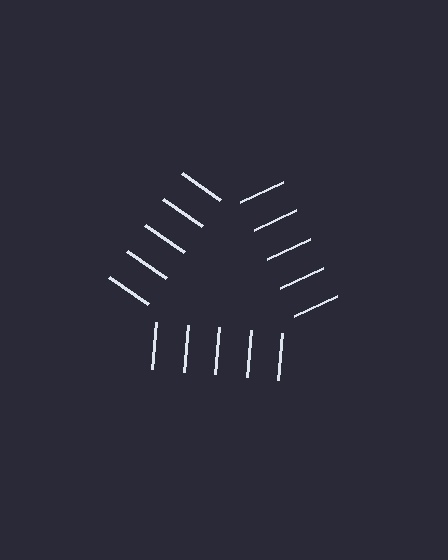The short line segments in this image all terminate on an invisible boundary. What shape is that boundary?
An illusory triangle — the line segments terminate on its edges but no continuous stroke is drawn.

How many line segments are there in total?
15 — 5 along each of the 3 edges.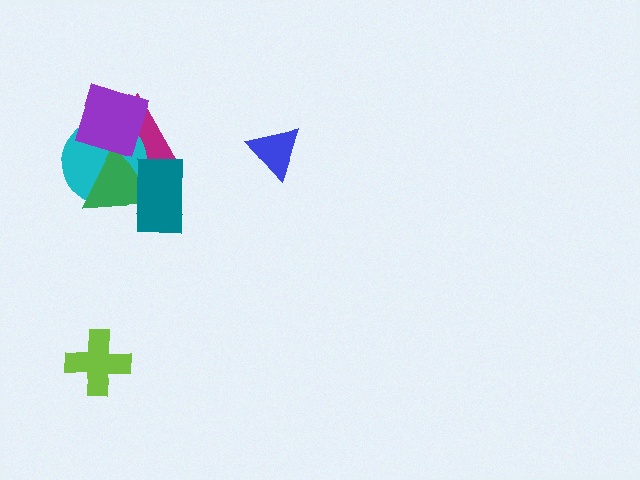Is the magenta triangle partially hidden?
Yes, it is partially covered by another shape.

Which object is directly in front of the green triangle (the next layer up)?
The teal rectangle is directly in front of the green triangle.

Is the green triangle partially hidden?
Yes, it is partially covered by another shape.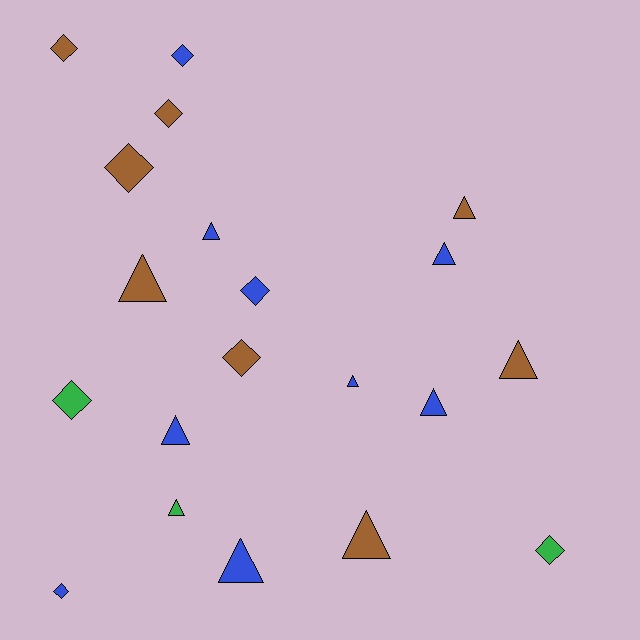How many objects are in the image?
There are 20 objects.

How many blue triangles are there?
There are 6 blue triangles.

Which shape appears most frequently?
Triangle, with 11 objects.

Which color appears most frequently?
Blue, with 9 objects.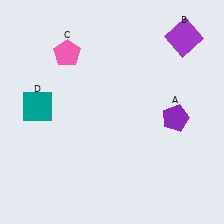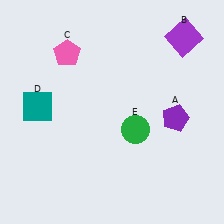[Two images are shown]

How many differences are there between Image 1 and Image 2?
There is 1 difference between the two images.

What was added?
A green circle (E) was added in Image 2.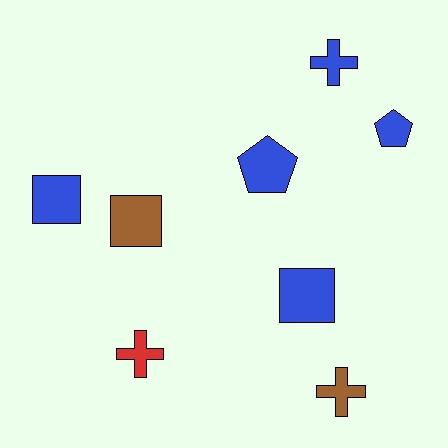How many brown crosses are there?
There is 1 brown cross.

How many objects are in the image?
There are 8 objects.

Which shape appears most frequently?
Cross, with 3 objects.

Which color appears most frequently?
Blue, with 5 objects.